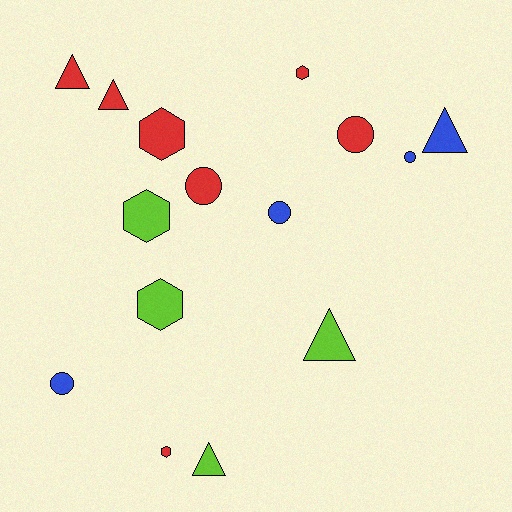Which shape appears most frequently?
Hexagon, with 5 objects.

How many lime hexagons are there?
There are 2 lime hexagons.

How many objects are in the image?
There are 15 objects.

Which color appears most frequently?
Red, with 7 objects.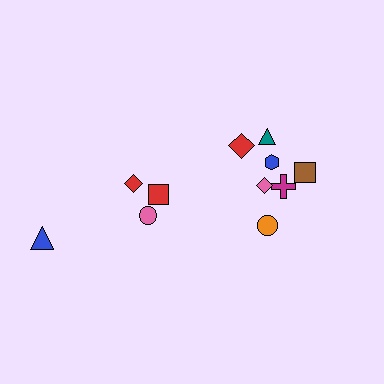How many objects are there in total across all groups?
There are 11 objects.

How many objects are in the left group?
There are 4 objects.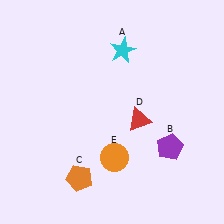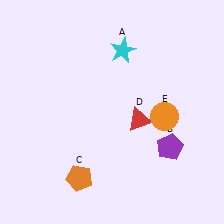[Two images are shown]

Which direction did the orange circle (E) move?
The orange circle (E) moved right.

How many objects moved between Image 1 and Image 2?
1 object moved between the two images.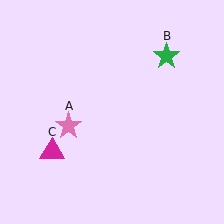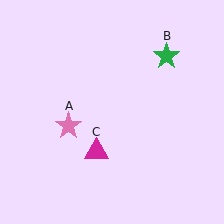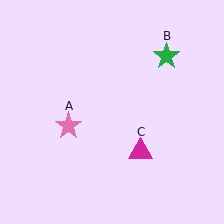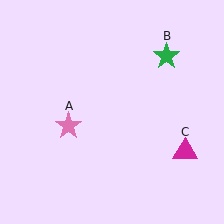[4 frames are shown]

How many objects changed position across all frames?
1 object changed position: magenta triangle (object C).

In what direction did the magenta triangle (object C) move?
The magenta triangle (object C) moved right.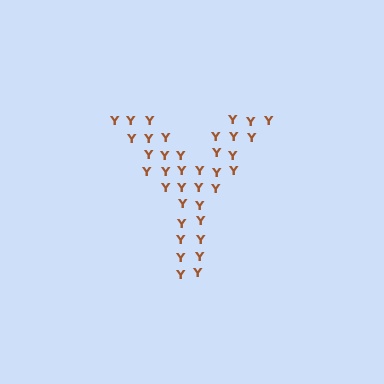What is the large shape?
The large shape is the letter Y.